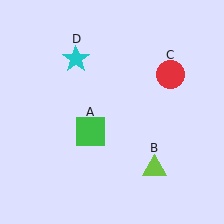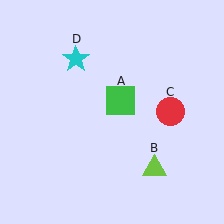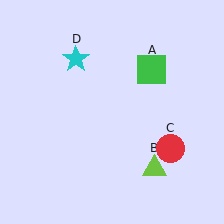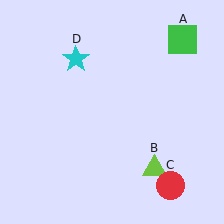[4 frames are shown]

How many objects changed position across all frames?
2 objects changed position: green square (object A), red circle (object C).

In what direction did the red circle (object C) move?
The red circle (object C) moved down.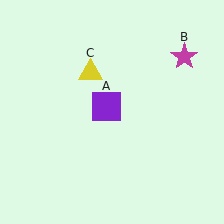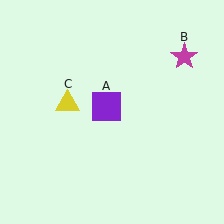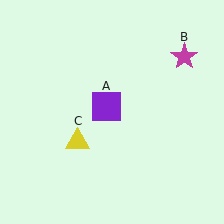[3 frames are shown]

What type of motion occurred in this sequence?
The yellow triangle (object C) rotated counterclockwise around the center of the scene.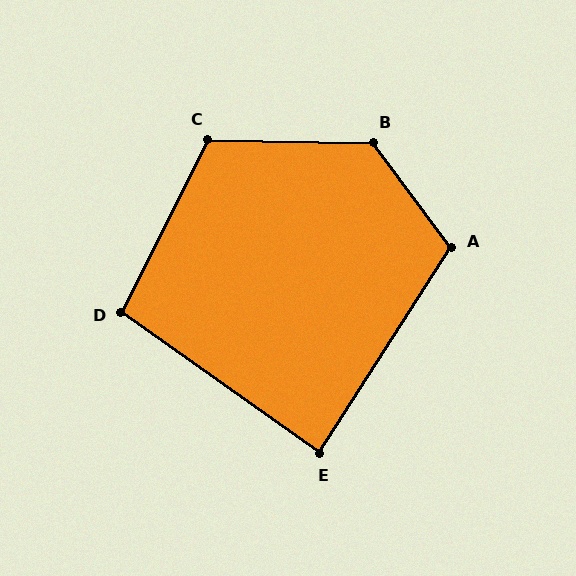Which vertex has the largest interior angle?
B, at approximately 128 degrees.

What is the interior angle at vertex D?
Approximately 99 degrees (obtuse).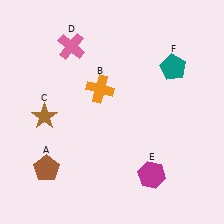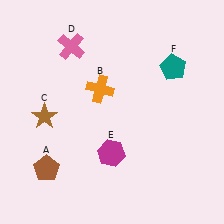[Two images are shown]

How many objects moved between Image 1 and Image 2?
1 object moved between the two images.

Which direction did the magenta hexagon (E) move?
The magenta hexagon (E) moved left.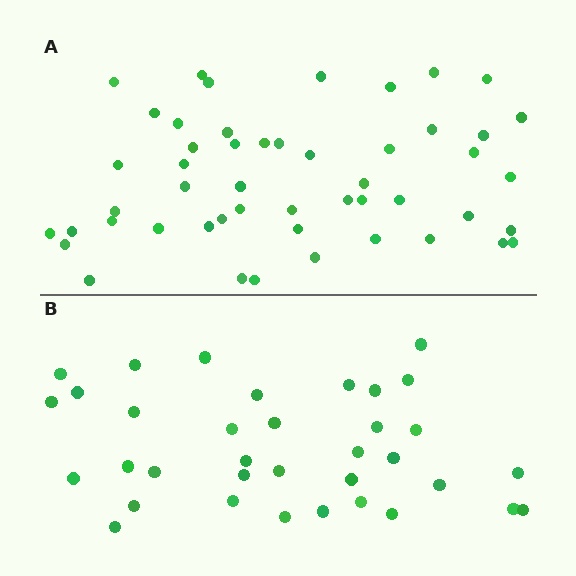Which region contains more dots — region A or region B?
Region A (the top region) has more dots.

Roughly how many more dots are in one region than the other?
Region A has approximately 15 more dots than region B.